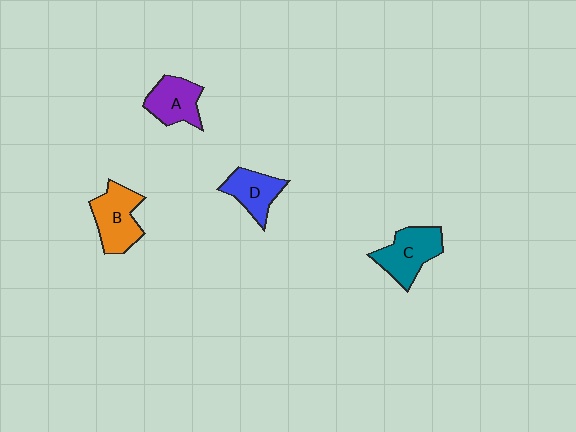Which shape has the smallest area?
Shape D (blue).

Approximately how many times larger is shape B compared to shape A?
Approximately 1.2 times.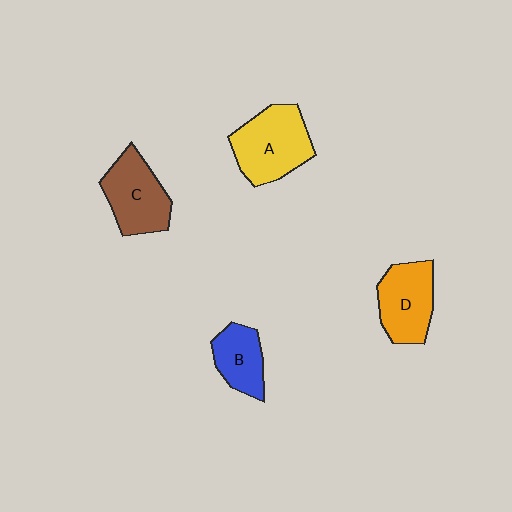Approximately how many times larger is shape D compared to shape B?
Approximately 1.3 times.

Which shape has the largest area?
Shape A (yellow).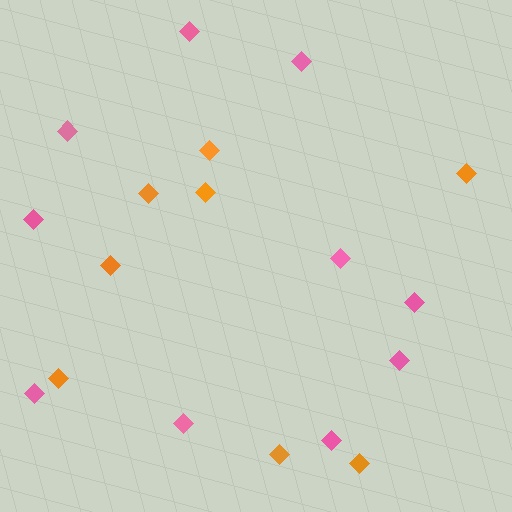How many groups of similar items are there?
There are 2 groups: one group of pink diamonds (10) and one group of orange diamonds (8).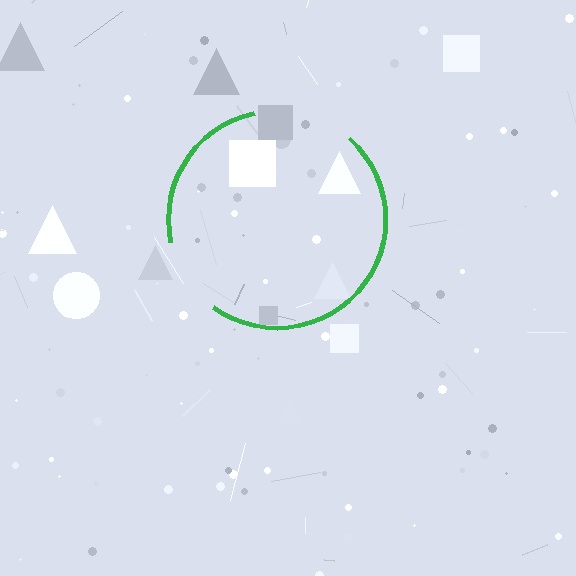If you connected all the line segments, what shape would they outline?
They would outline a circle.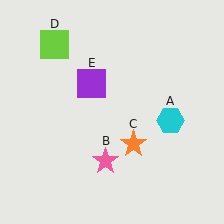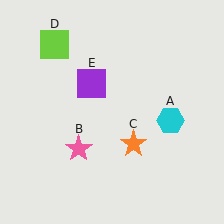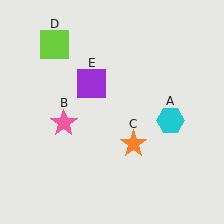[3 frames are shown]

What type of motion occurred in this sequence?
The pink star (object B) rotated clockwise around the center of the scene.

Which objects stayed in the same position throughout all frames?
Cyan hexagon (object A) and orange star (object C) and lime square (object D) and purple square (object E) remained stationary.